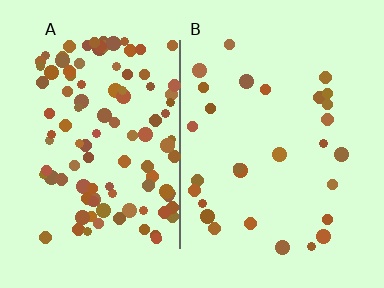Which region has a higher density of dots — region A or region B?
A (the left).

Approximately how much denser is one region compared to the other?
Approximately 3.7× — region A over region B.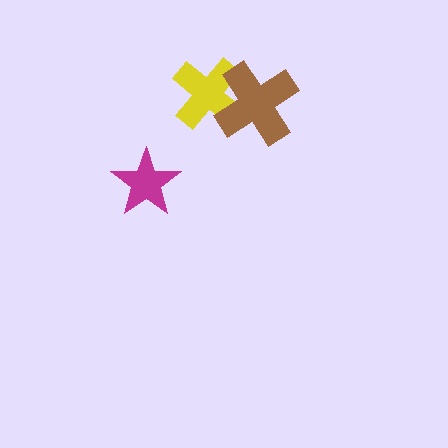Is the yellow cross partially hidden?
Yes, it is partially covered by another shape.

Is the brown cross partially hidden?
No, no other shape covers it.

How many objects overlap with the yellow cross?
1 object overlaps with the yellow cross.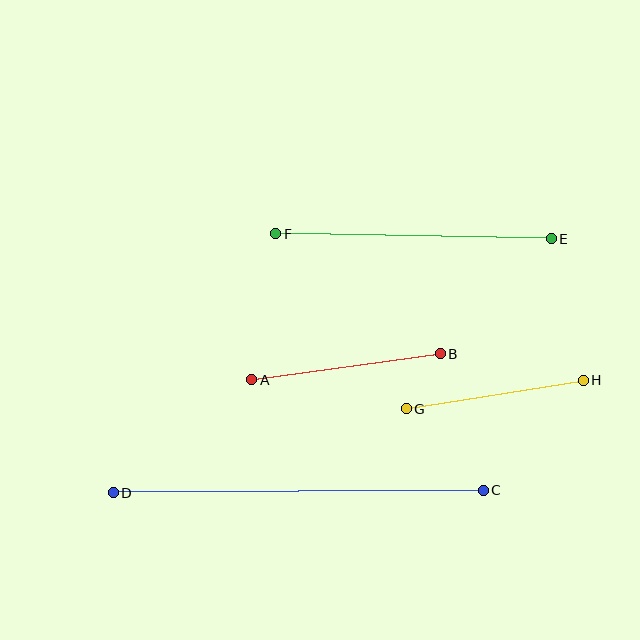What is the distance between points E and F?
The distance is approximately 276 pixels.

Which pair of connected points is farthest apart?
Points C and D are farthest apart.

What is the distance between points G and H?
The distance is approximately 179 pixels.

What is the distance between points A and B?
The distance is approximately 191 pixels.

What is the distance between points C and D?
The distance is approximately 370 pixels.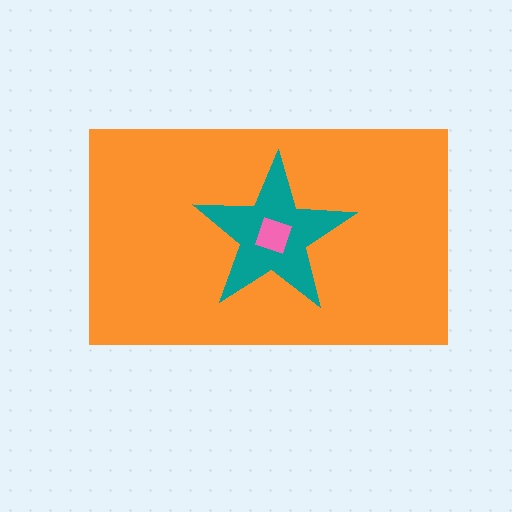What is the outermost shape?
The orange rectangle.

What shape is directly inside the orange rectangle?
The teal star.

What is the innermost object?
The pink diamond.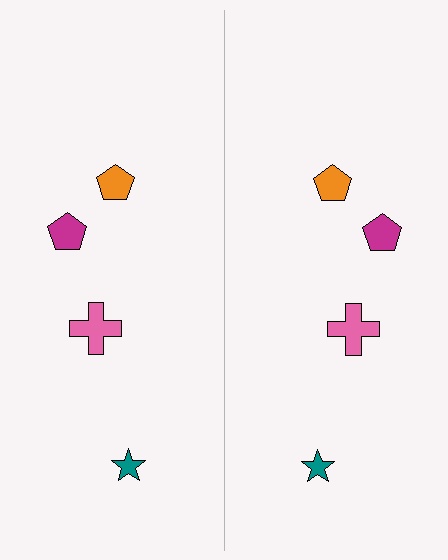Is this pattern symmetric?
Yes, this pattern has bilateral (reflection) symmetry.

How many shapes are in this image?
There are 8 shapes in this image.